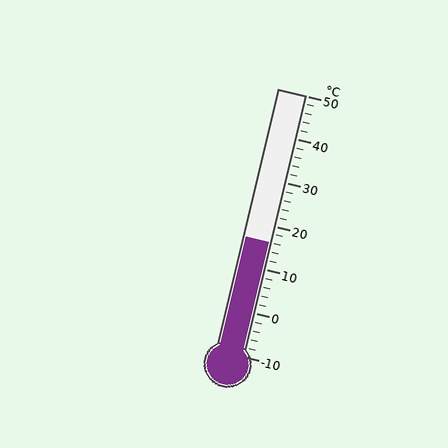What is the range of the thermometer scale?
The thermometer scale ranges from -10°C to 50°C.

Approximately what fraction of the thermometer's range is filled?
The thermometer is filled to approximately 45% of its range.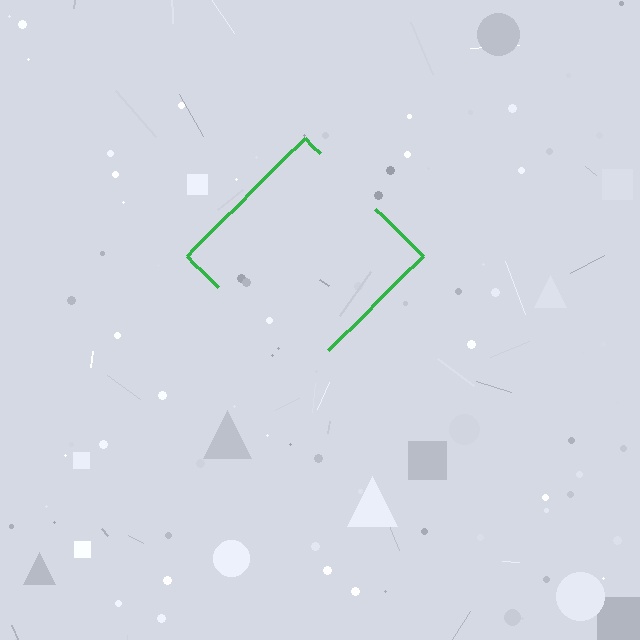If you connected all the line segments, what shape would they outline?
They would outline a diamond.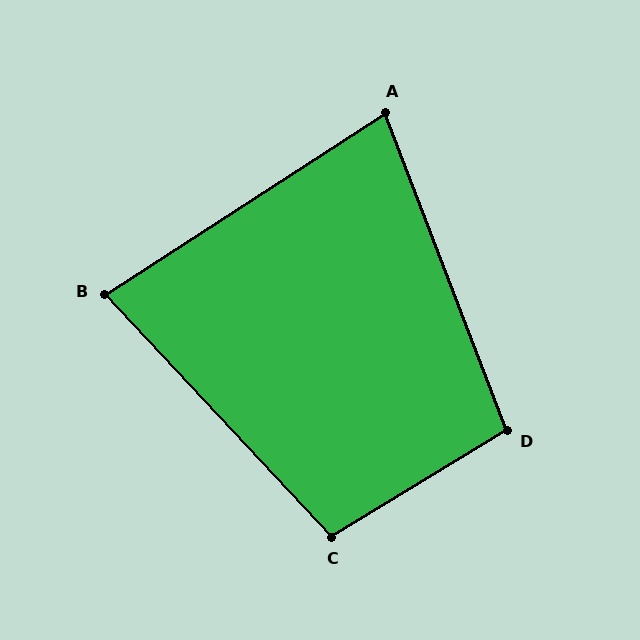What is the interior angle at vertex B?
Approximately 80 degrees (acute).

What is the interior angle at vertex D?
Approximately 100 degrees (obtuse).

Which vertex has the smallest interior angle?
A, at approximately 78 degrees.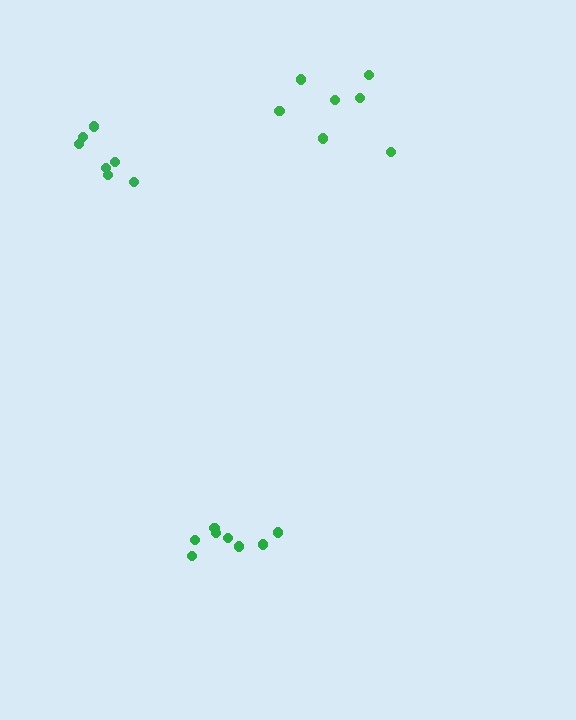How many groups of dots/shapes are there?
There are 3 groups.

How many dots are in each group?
Group 1: 8 dots, Group 2: 7 dots, Group 3: 7 dots (22 total).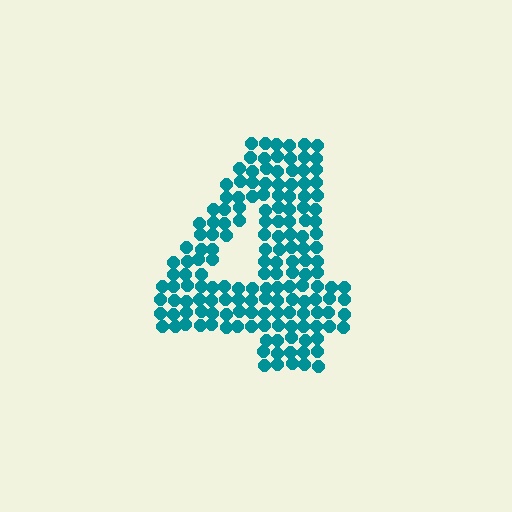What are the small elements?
The small elements are circles.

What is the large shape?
The large shape is the digit 4.